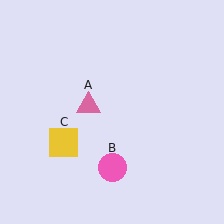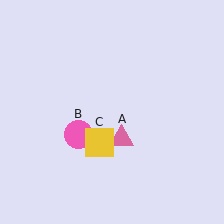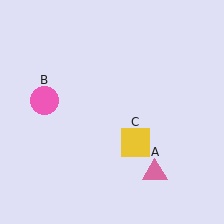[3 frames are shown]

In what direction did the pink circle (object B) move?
The pink circle (object B) moved up and to the left.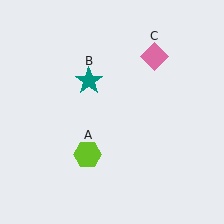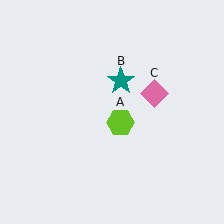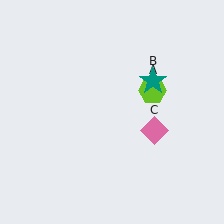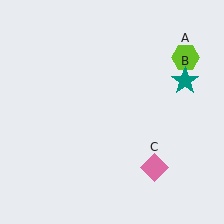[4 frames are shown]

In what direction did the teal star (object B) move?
The teal star (object B) moved right.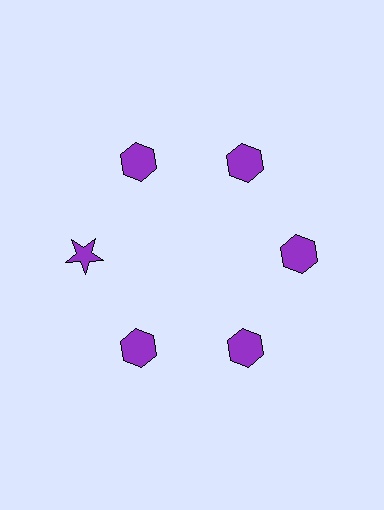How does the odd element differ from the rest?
It has a different shape: star instead of hexagon.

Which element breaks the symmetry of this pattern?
The purple star at roughly the 9 o'clock position breaks the symmetry. All other shapes are purple hexagons.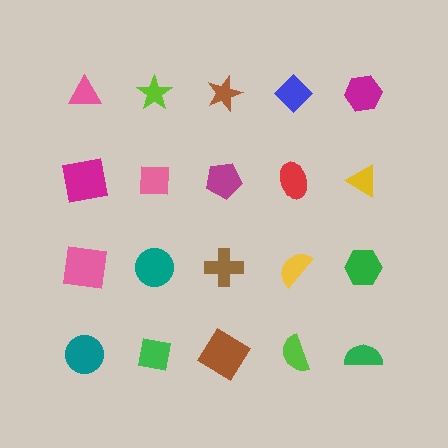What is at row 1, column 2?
A lime star.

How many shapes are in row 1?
5 shapes.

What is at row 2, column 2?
A pink square.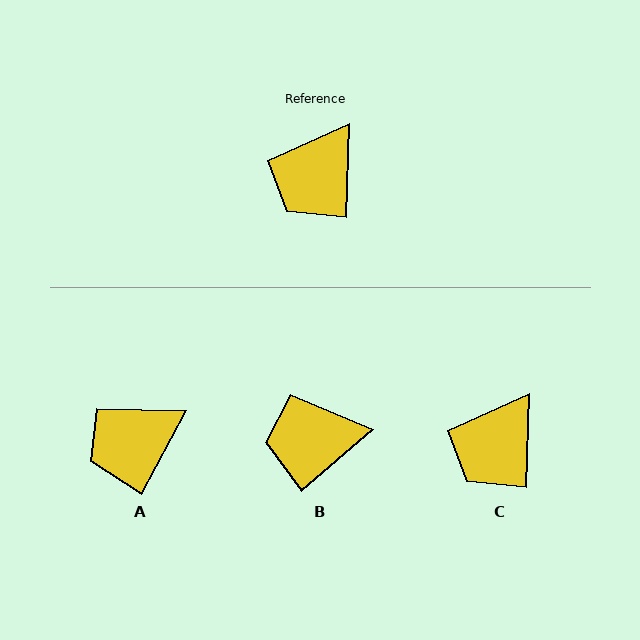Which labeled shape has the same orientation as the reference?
C.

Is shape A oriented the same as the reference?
No, it is off by about 26 degrees.